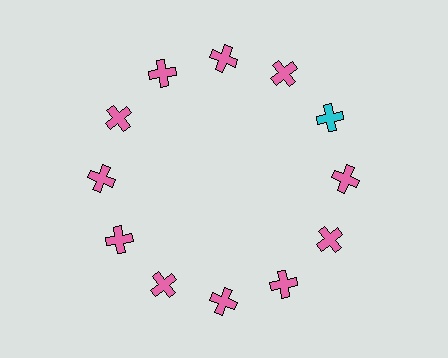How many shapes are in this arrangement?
There are 12 shapes arranged in a ring pattern.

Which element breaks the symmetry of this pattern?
The cyan cross at roughly the 2 o'clock position breaks the symmetry. All other shapes are pink crosses.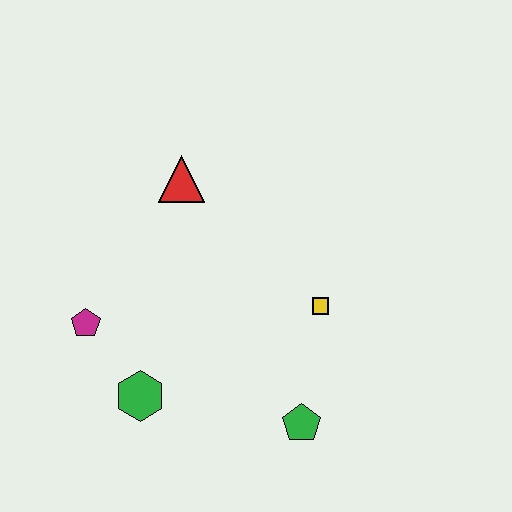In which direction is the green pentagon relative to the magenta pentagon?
The green pentagon is to the right of the magenta pentagon.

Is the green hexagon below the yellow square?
Yes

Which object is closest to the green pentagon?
The yellow square is closest to the green pentagon.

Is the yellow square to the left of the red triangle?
No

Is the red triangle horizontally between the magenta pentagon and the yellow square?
Yes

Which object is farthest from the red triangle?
The green pentagon is farthest from the red triangle.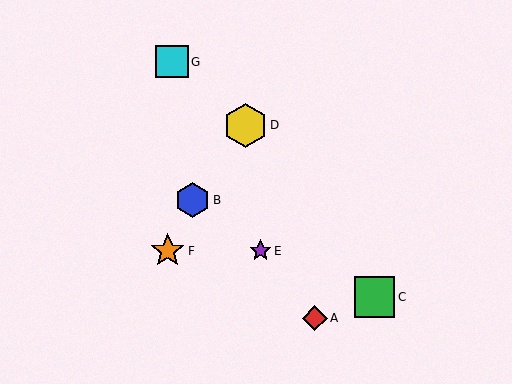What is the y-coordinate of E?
Object E is at y≈251.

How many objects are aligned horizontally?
2 objects (E, F) are aligned horizontally.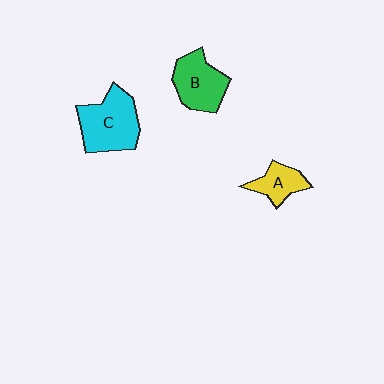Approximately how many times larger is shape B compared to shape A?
Approximately 1.6 times.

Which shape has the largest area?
Shape C (cyan).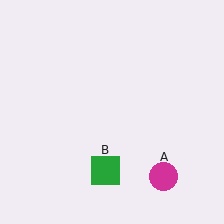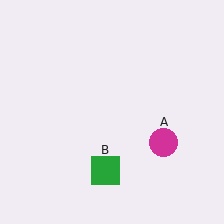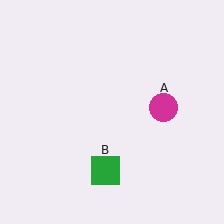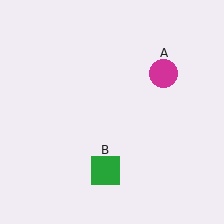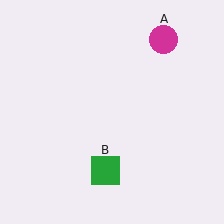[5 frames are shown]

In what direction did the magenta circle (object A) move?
The magenta circle (object A) moved up.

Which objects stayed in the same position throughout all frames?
Green square (object B) remained stationary.